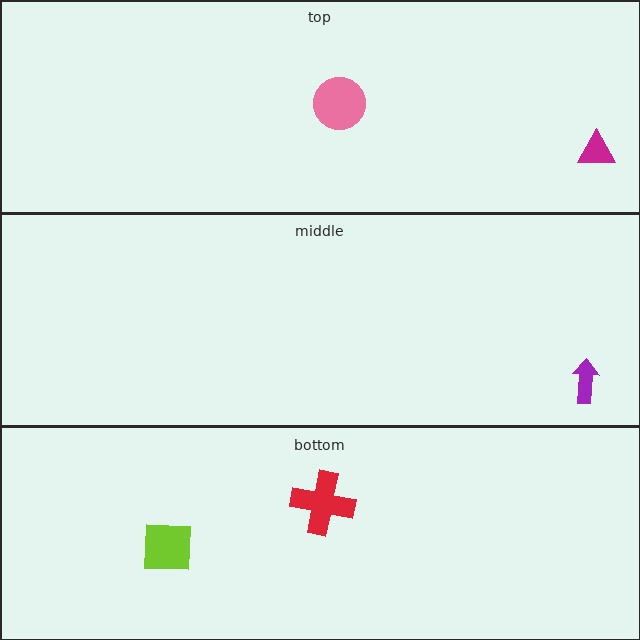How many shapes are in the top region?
2.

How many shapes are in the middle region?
1.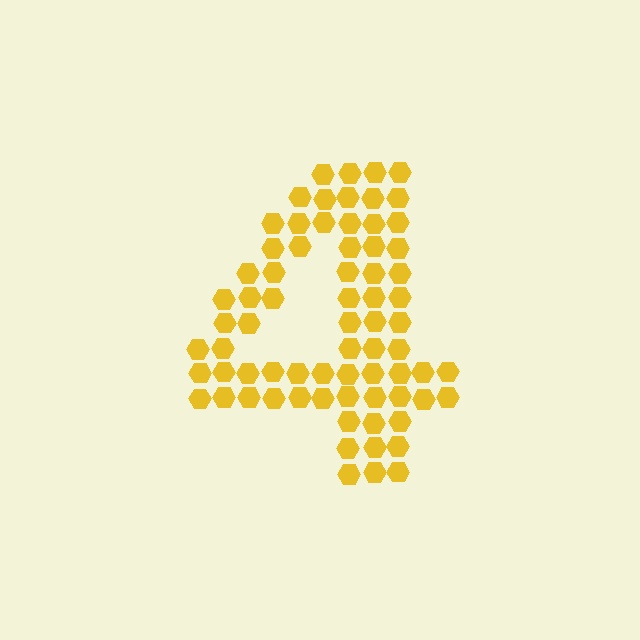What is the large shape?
The large shape is the digit 4.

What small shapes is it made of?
It is made of small hexagons.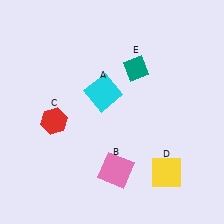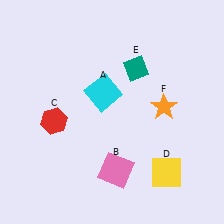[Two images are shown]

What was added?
An orange star (F) was added in Image 2.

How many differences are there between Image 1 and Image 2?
There is 1 difference between the two images.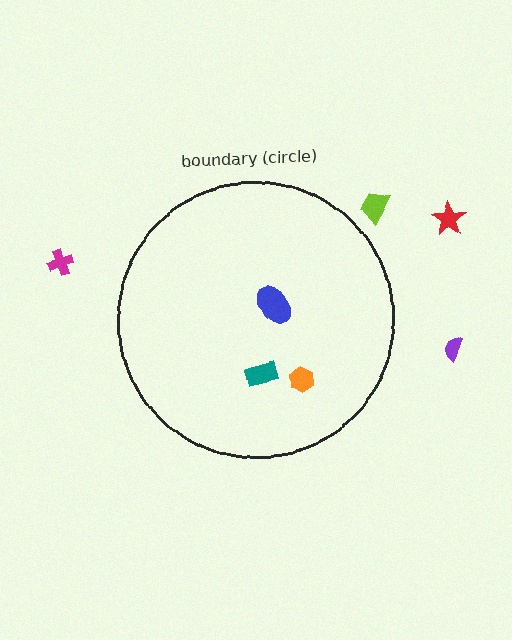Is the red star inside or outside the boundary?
Outside.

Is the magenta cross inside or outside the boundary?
Outside.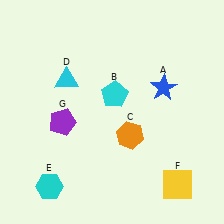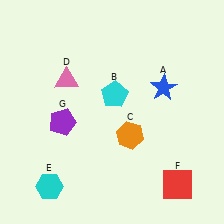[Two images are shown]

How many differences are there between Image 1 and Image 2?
There are 2 differences between the two images.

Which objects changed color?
D changed from cyan to pink. F changed from yellow to red.